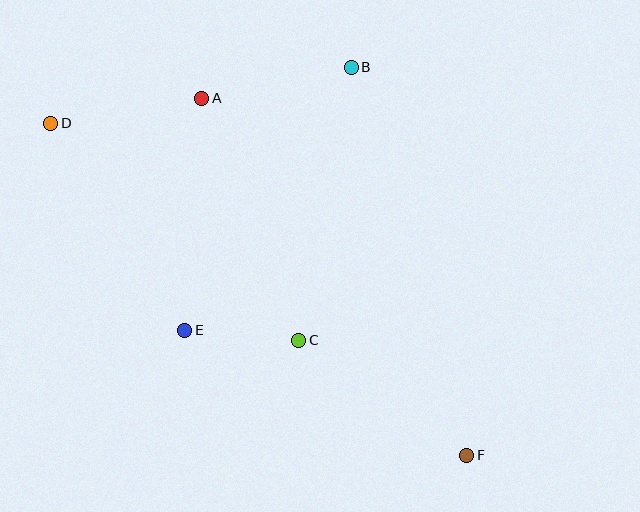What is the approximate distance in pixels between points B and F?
The distance between B and F is approximately 405 pixels.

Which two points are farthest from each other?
Points D and F are farthest from each other.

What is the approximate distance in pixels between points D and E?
The distance between D and E is approximately 247 pixels.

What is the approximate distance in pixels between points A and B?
The distance between A and B is approximately 153 pixels.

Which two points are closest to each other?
Points C and E are closest to each other.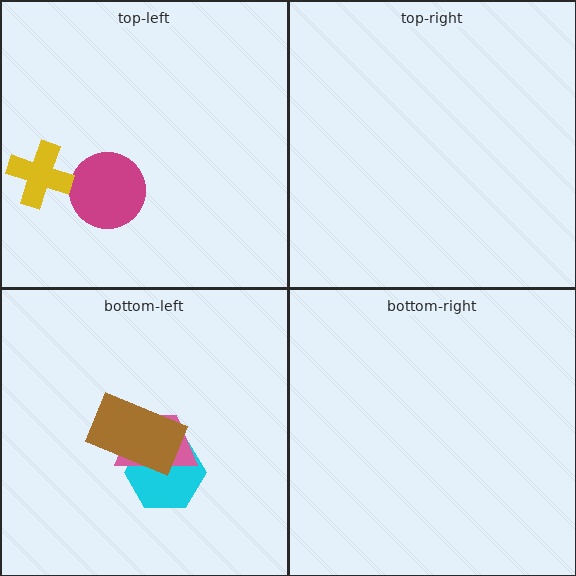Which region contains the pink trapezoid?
The bottom-left region.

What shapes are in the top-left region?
The magenta circle, the yellow cross.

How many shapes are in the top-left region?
2.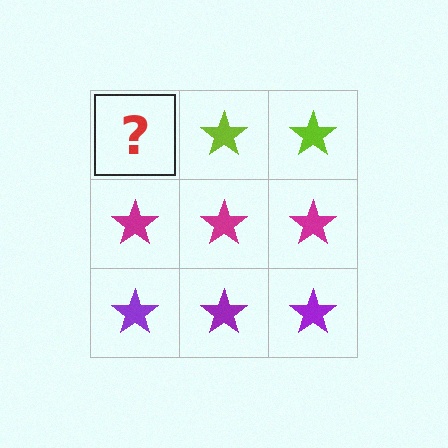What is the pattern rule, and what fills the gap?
The rule is that each row has a consistent color. The gap should be filled with a lime star.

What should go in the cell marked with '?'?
The missing cell should contain a lime star.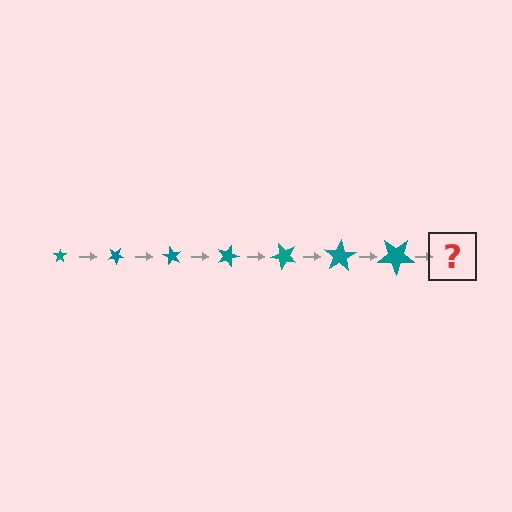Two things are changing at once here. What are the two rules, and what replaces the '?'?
The two rules are that the star grows larger each step and it rotates 30 degrees each step. The '?' should be a star, larger than the previous one and rotated 210 degrees from the start.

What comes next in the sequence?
The next element should be a star, larger than the previous one and rotated 210 degrees from the start.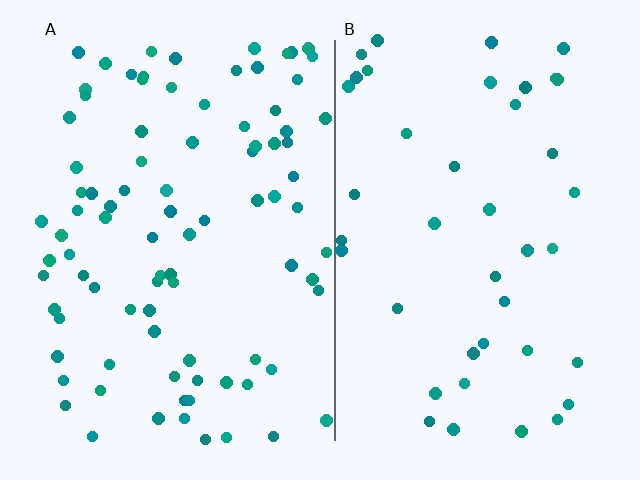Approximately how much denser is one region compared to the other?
Approximately 2.1× — region A over region B.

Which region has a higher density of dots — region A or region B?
A (the left).